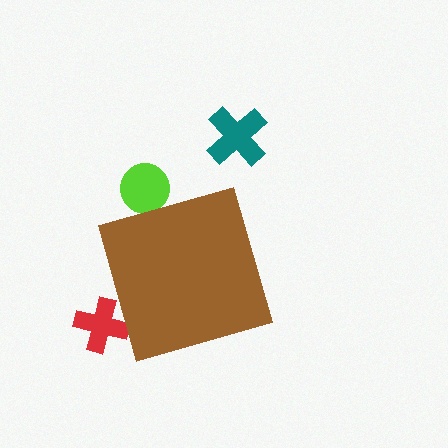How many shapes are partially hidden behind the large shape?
2 shapes are partially hidden.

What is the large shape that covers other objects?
A brown diamond.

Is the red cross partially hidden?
Yes, the red cross is partially hidden behind the brown diamond.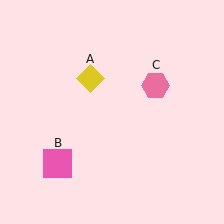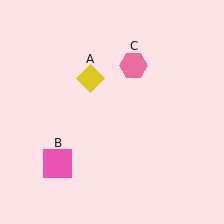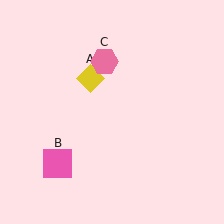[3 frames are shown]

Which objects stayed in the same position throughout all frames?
Yellow diamond (object A) and pink square (object B) remained stationary.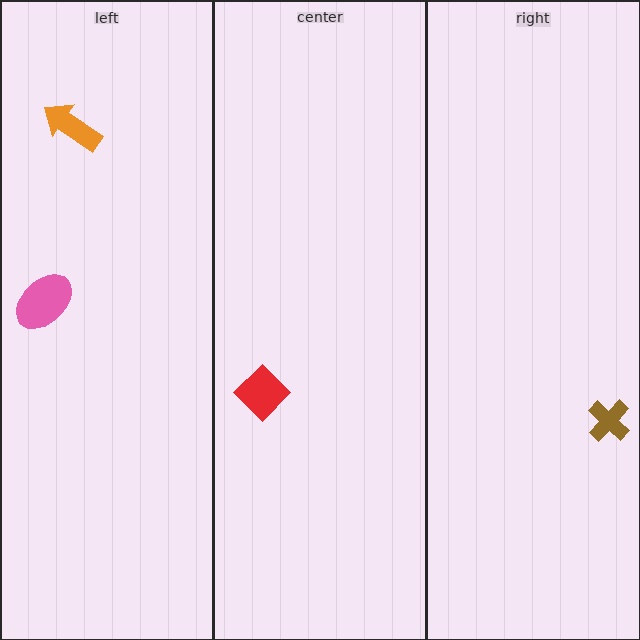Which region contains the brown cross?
The right region.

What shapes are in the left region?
The pink ellipse, the orange arrow.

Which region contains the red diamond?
The center region.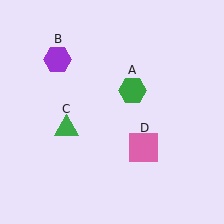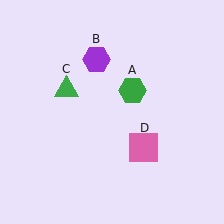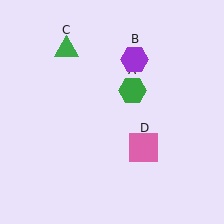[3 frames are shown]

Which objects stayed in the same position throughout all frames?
Green hexagon (object A) and pink square (object D) remained stationary.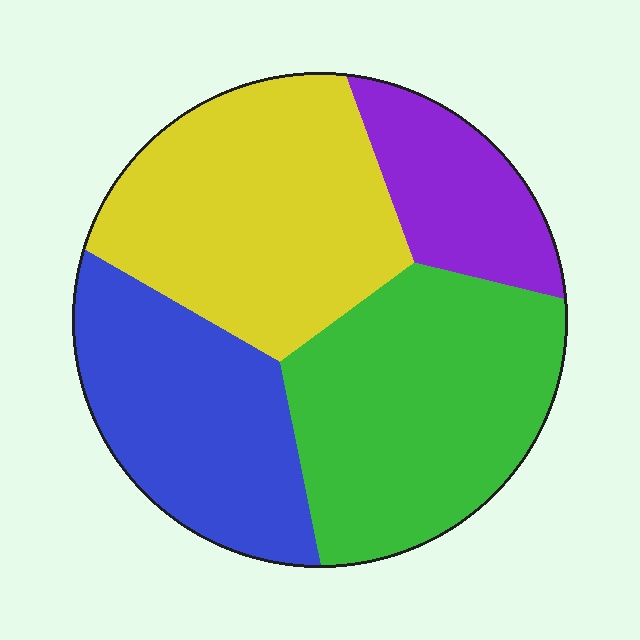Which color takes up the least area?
Purple, at roughly 15%.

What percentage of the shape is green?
Green takes up between a sixth and a third of the shape.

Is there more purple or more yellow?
Yellow.